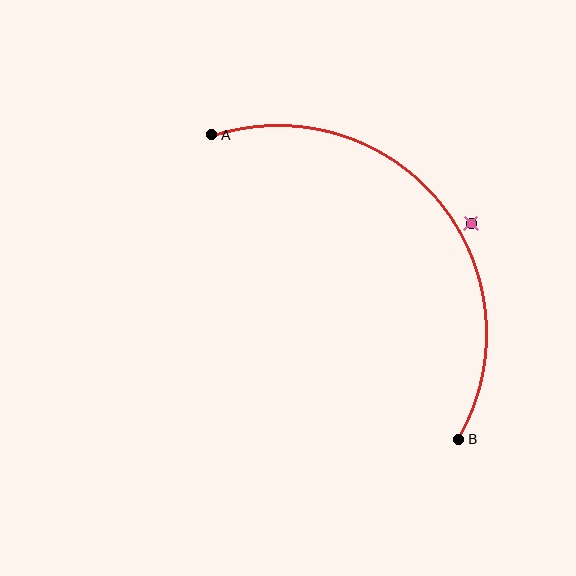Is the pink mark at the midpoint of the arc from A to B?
No — the pink mark does not lie on the arc at all. It sits slightly outside the curve.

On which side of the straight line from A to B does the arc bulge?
The arc bulges above and to the right of the straight line connecting A and B.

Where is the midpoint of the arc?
The arc midpoint is the point on the curve farthest from the straight line joining A and B. It sits above and to the right of that line.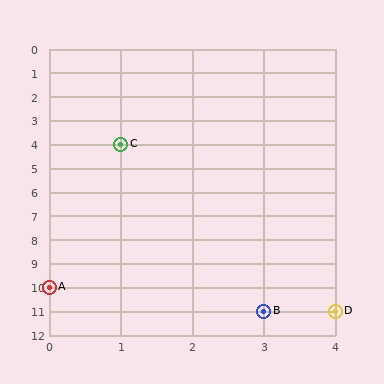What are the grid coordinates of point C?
Point C is at grid coordinates (1, 4).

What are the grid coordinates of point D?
Point D is at grid coordinates (4, 11).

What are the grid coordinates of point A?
Point A is at grid coordinates (0, 10).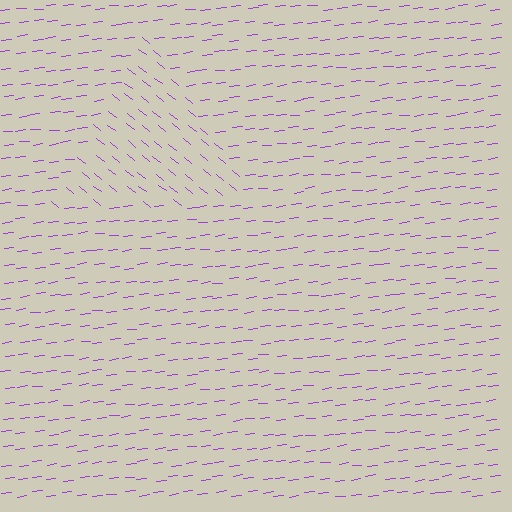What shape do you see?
I see a triangle.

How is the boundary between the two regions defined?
The boundary is defined purely by a change in line orientation (approximately 45 degrees difference). All lines are the same color and thickness.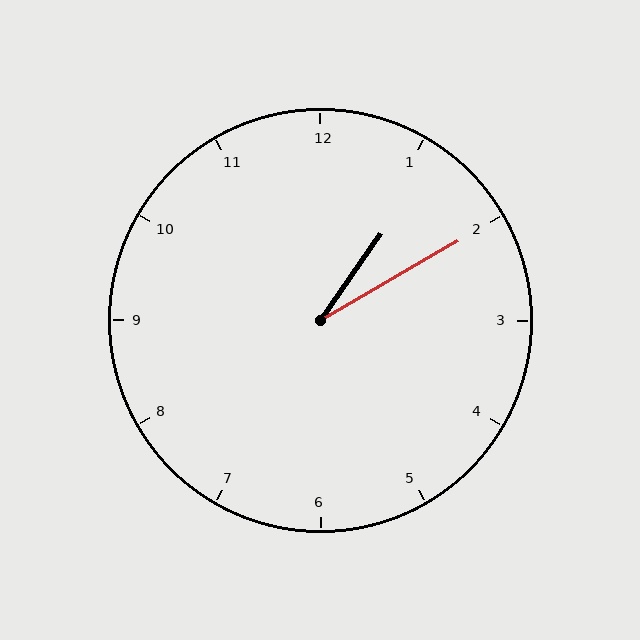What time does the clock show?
1:10.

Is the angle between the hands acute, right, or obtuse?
It is acute.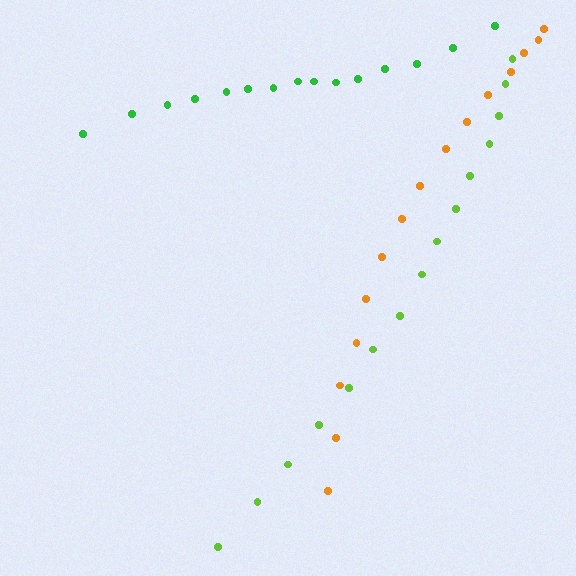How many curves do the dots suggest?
There are 3 distinct paths.